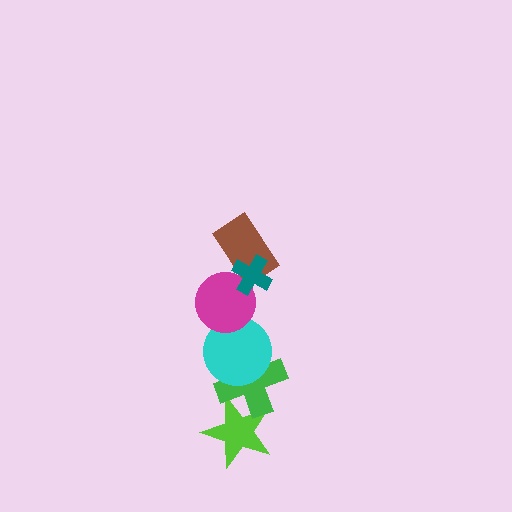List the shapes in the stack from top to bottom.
From top to bottom: the teal cross, the brown rectangle, the magenta circle, the cyan circle, the green cross, the lime star.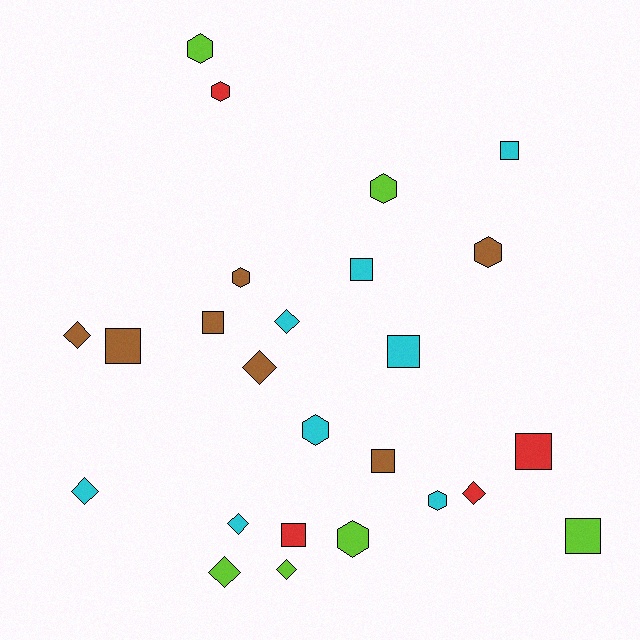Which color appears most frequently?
Cyan, with 8 objects.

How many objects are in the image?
There are 25 objects.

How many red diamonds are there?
There is 1 red diamond.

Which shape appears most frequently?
Square, with 9 objects.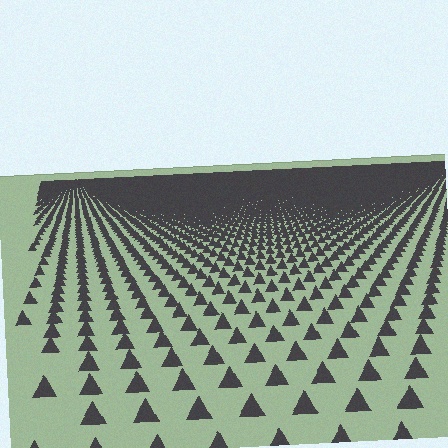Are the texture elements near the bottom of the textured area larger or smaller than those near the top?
Larger. Near the bottom, elements are closer to the viewer and appear at a bigger on-screen size.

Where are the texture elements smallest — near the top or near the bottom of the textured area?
Near the top.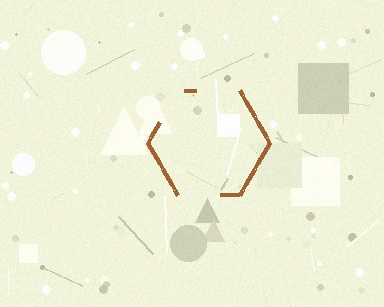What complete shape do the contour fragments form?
The contour fragments form a hexagon.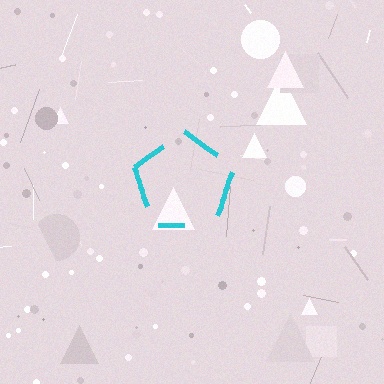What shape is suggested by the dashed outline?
The dashed outline suggests a pentagon.